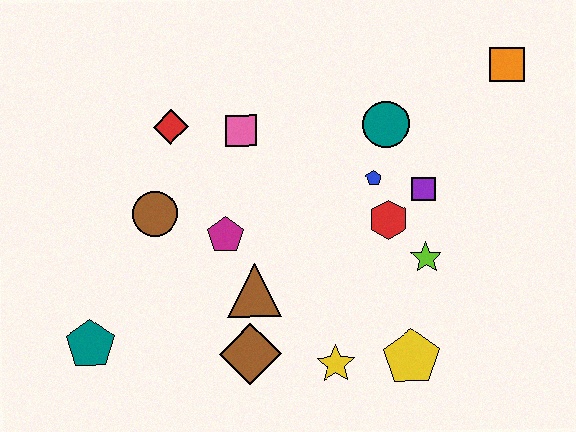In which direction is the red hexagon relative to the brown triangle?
The red hexagon is to the right of the brown triangle.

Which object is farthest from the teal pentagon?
The orange square is farthest from the teal pentagon.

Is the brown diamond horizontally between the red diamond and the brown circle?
No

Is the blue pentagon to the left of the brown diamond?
No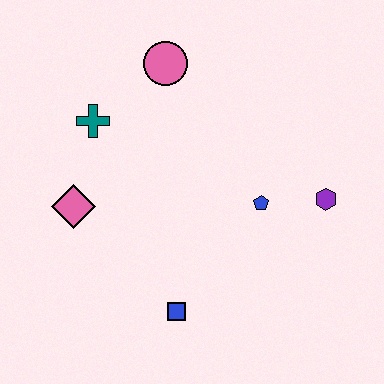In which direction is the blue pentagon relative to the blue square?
The blue pentagon is above the blue square.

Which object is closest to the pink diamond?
The teal cross is closest to the pink diamond.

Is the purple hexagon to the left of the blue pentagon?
No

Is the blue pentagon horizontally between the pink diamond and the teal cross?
No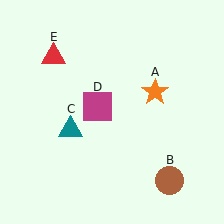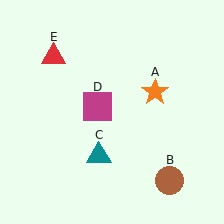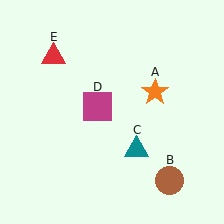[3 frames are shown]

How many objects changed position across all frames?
1 object changed position: teal triangle (object C).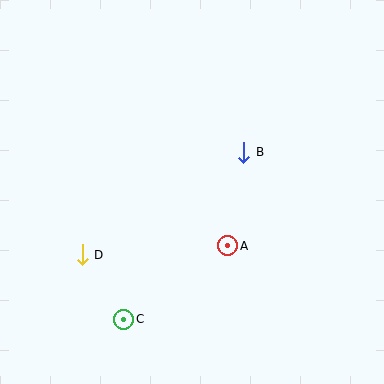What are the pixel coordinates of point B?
Point B is at (244, 152).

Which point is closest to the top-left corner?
Point D is closest to the top-left corner.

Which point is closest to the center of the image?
Point A at (228, 246) is closest to the center.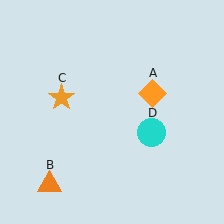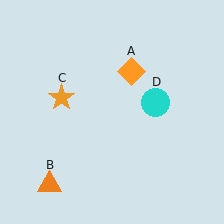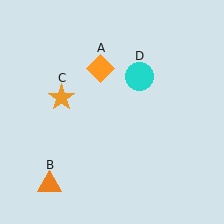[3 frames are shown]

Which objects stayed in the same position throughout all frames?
Orange triangle (object B) and orange star (object C) remained stationary.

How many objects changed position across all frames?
2 objects changed position: orange diamond (object A), cyan circle (object D).